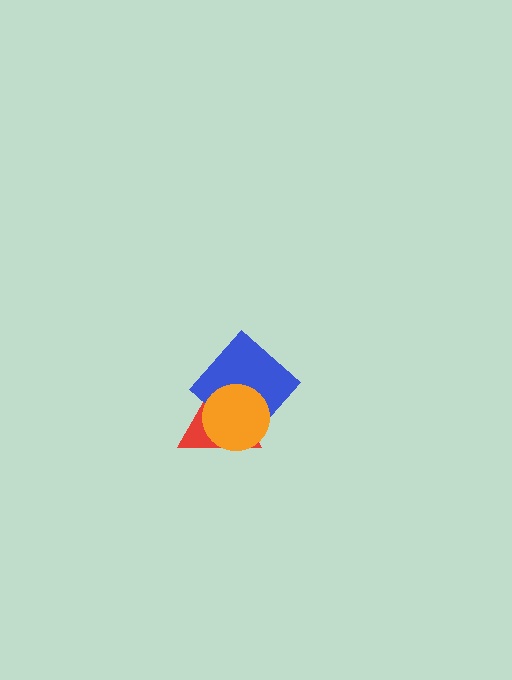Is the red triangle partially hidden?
Yes, it is partially covered by another shape.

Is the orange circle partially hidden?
No, no other shape covers it.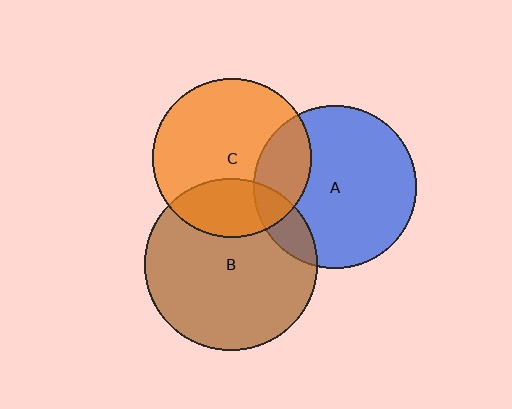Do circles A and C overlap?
Yes.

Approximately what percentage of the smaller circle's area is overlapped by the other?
Approximately 25%.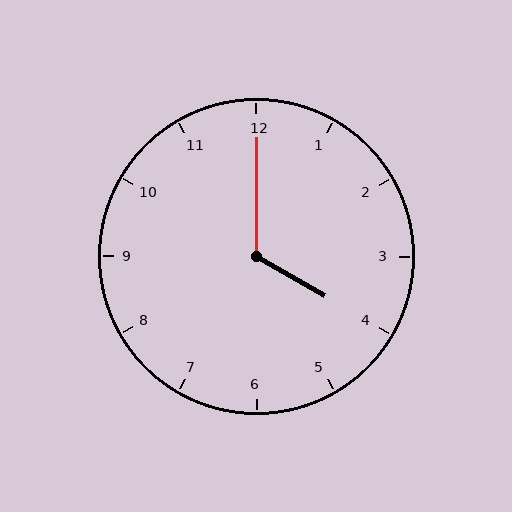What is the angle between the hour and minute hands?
Approximately 120 degrees.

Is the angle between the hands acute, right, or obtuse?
It is obtuse.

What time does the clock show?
4:00.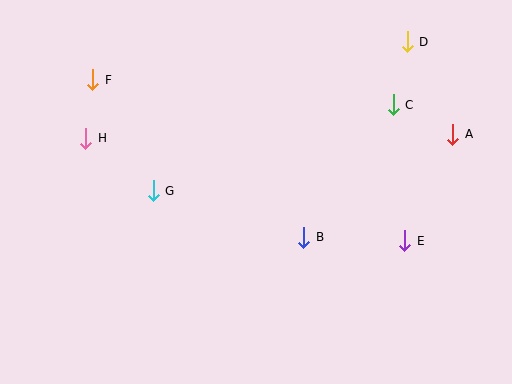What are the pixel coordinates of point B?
Point B is at (304, 237).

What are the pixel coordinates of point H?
Point H is at (86, 138).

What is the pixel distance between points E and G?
The distance between E and G is 256 pixels.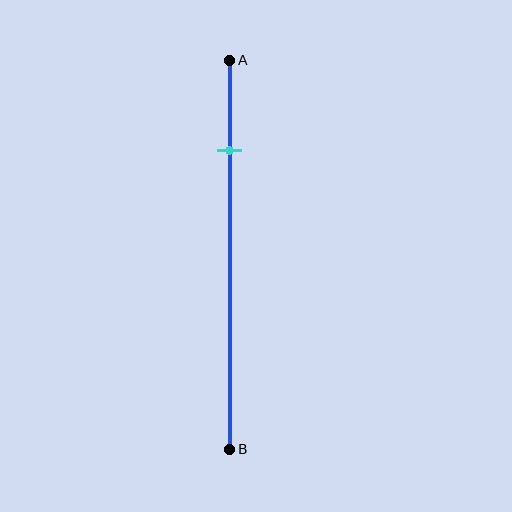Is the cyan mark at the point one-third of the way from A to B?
No, the mark is at about 25% from A, not at the 33% one-third point.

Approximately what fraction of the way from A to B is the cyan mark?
The cyan mark is approximately 25% of the way from A to B.